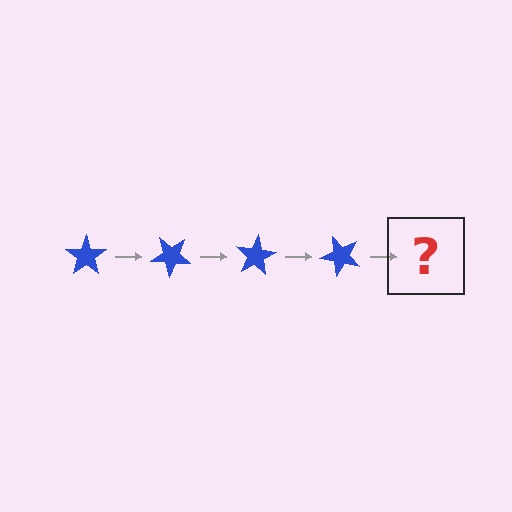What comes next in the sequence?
The next element should be a blue star rotated 160 degrees.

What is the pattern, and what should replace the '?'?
The pattern is that the star rotates 40 degrees each step. The '?' should be a blue star rotated 160 degrees.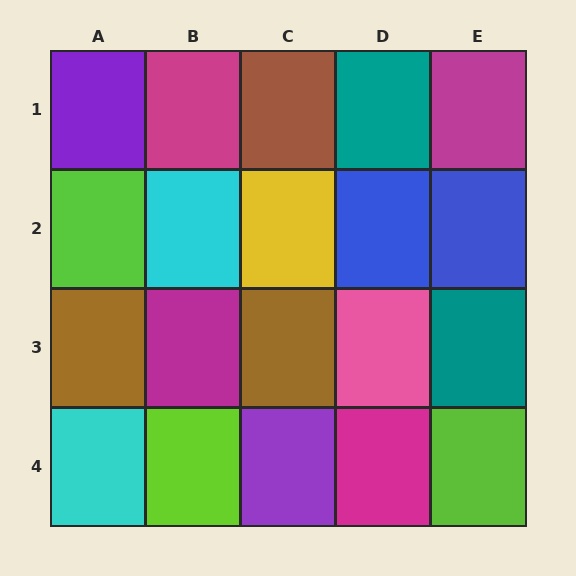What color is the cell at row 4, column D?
Magenta.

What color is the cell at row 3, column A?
Brown.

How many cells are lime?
3 cells are lime.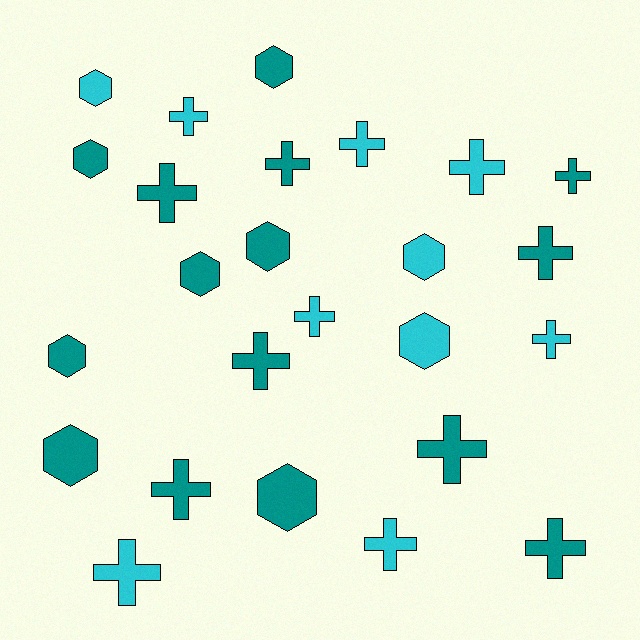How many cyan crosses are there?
There are 7 cyan crosses.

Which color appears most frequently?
Teal, with 15 objects.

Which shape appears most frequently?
Cross, with 15 objects.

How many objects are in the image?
There are 25 objects.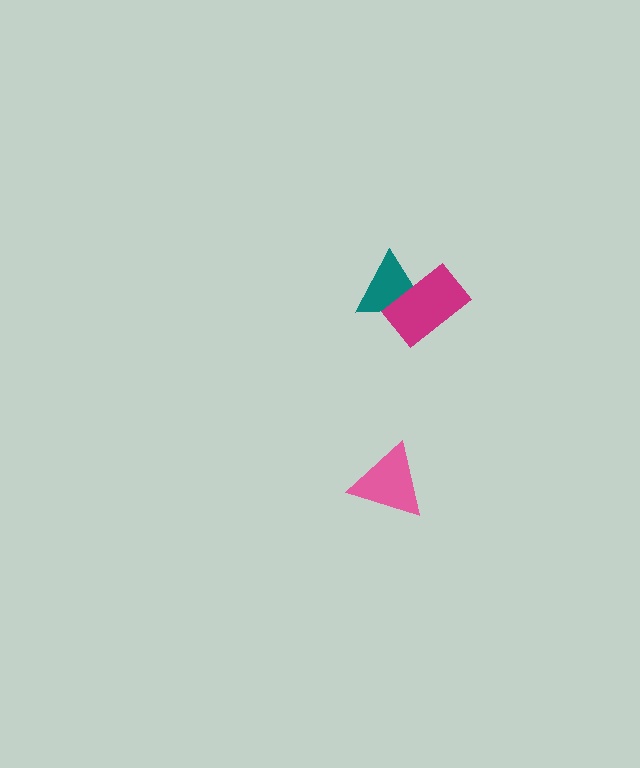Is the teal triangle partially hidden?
Yes, it is partially covered by another shape.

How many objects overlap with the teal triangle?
1 object overlaps with the teal triangle.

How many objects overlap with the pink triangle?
0 objects overlap with the pink triangle.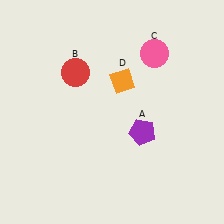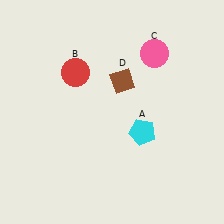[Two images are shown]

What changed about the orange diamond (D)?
In Image 1, D is orange. In Image 2, it changed to brown.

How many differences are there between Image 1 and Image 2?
There are 2 differences between the two images.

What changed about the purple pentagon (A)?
In Image 1, A is purple. In Image 2, it changed to cyan.